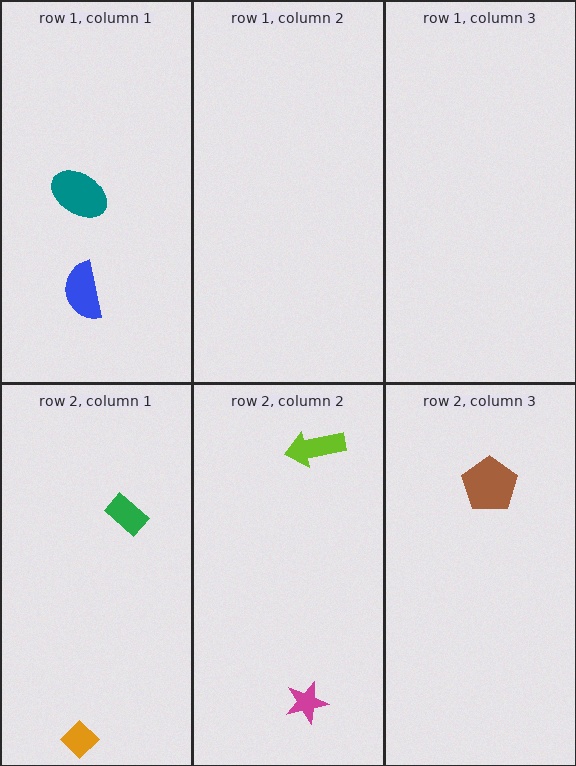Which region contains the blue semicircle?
The row 1, column 1 region.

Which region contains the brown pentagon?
The row 2, column 3 region.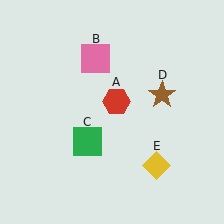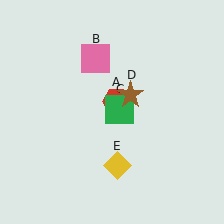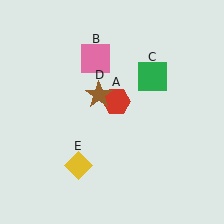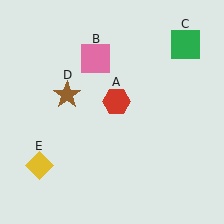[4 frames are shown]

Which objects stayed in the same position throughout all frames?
Red hexagon (object A) and pink square (object B) remained stationary.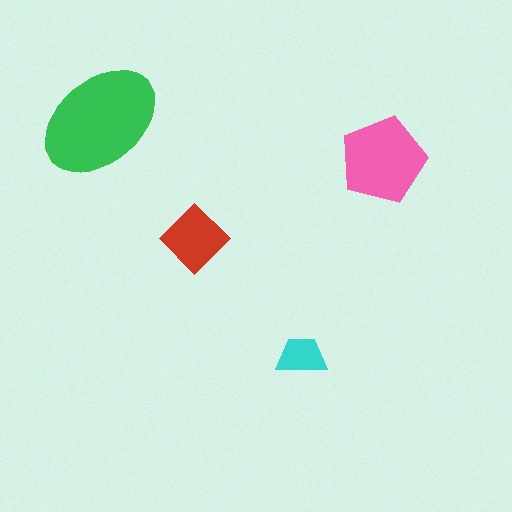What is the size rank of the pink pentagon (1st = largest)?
2nd.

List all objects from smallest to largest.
The cyan trapezoid, the red diamond, the pink pentagon, the green ellipse.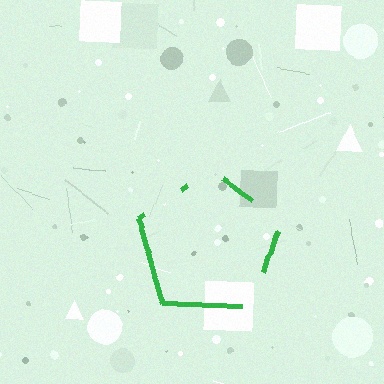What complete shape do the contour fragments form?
The contour fragments form a pentagon.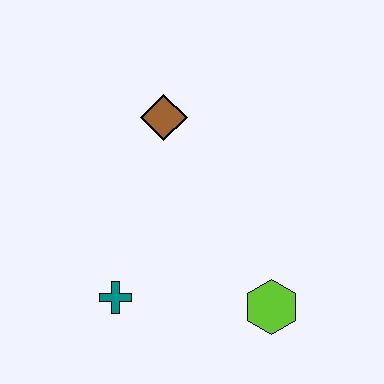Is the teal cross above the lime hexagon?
Yes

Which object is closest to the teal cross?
The lime hexagon is closest to the teal cross.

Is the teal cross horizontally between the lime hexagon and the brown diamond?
No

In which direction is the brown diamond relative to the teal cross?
The brown diamond is above the teal cross.